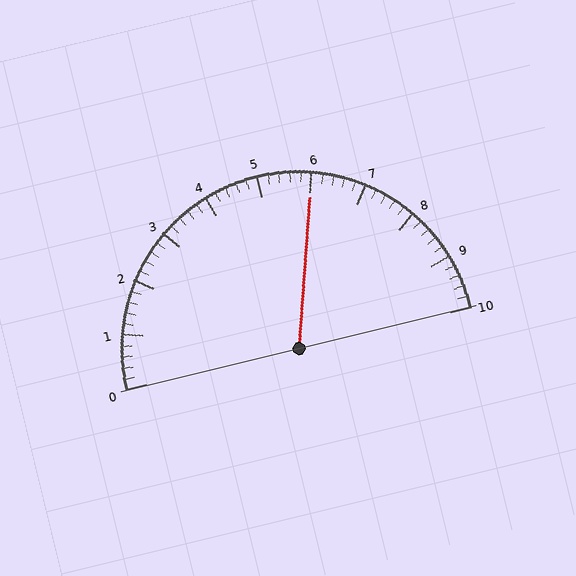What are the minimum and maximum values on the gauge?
The gauge ranges from 0 to 10.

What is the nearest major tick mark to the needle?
The nearest major tick mark is 6.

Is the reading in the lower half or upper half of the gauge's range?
The reading is in the upper half of the range (0 to 10).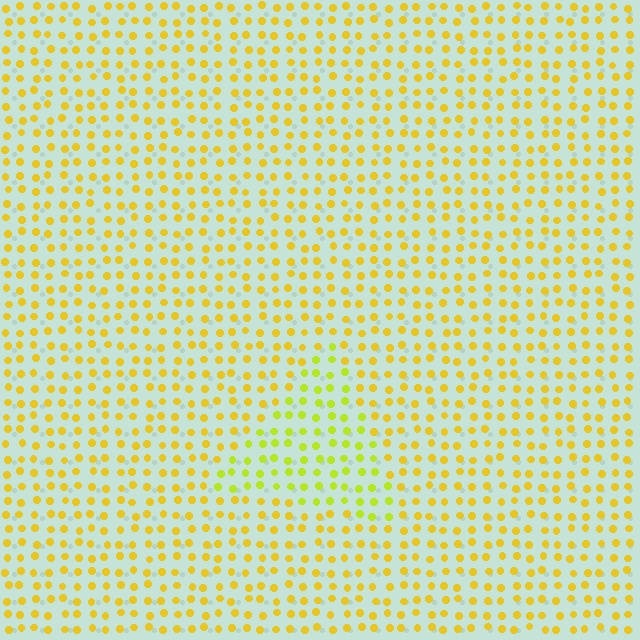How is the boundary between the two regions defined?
The boundary is defined purely by a slight shift in hue (about 26 degrees). Spacing, size, and orientation are identical on both sides.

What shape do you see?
I see a triangle.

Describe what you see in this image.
The image is filled with small yellow elements in a uniform arrangement. A triangle-shaped region is visible where the elements are tinted to a slightly different hue, forming a subtle color boundary.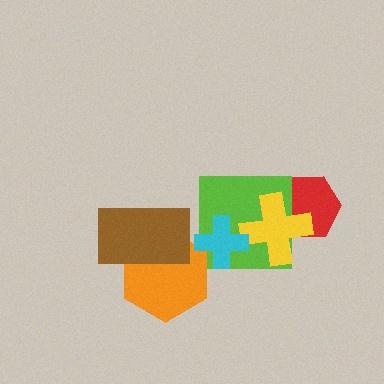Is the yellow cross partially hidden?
Yes, it is partially covered by another shape.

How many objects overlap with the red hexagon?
2 objects overlap with the red hexagon.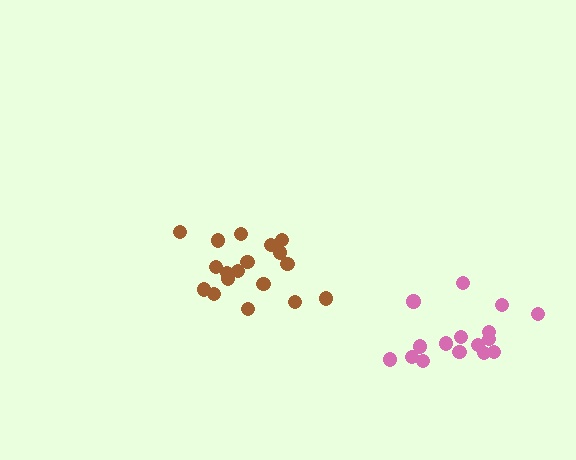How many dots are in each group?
Group 1: 18 dots, Group 2: 16 dots (34 total).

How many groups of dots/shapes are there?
There are 2 groups.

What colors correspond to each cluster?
The clusters are colored: brown, pink.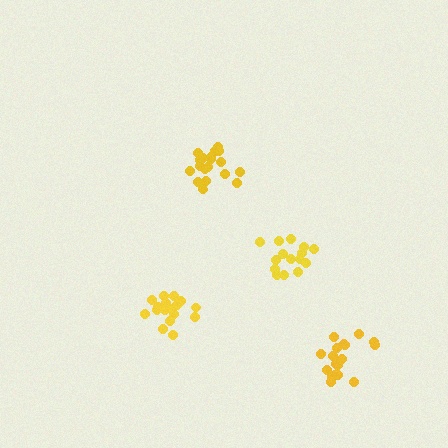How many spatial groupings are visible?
There are 4 spatial groupings.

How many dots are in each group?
Group 1: 20 dots, Group 2: 20 dots, Group 3: 17 dots, Group 4: 15 dots (72 total).